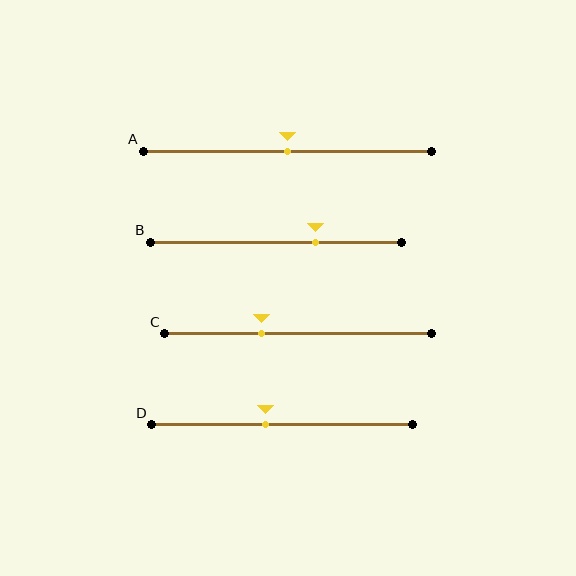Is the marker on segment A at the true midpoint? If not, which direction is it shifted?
Yes, the marker on segment A is at the true midpoint.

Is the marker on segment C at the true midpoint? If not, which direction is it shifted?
No, the marker on segment C is shifted to the left by about 14% of the segment length.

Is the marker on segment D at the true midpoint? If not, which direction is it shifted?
No, the marker on segment D is shifted to the left by about 6% of the segment length.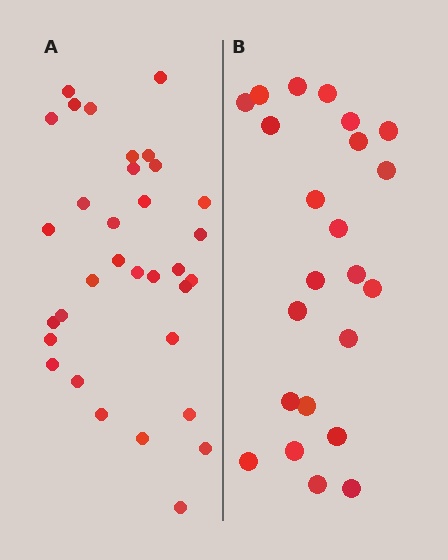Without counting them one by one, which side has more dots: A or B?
Region A (the left region) has more dots.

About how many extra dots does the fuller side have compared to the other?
Region A has roughly 10 or so more dots than region B.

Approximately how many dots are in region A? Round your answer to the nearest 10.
About 30 dots. (The exact count is 33, which rounds to 30.)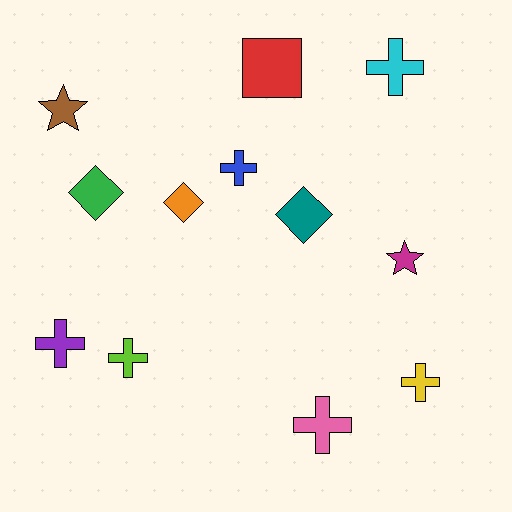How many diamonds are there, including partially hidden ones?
There are 3 diamonds.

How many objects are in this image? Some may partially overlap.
There are 12 objects.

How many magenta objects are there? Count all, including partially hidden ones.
There is 1 magenta object.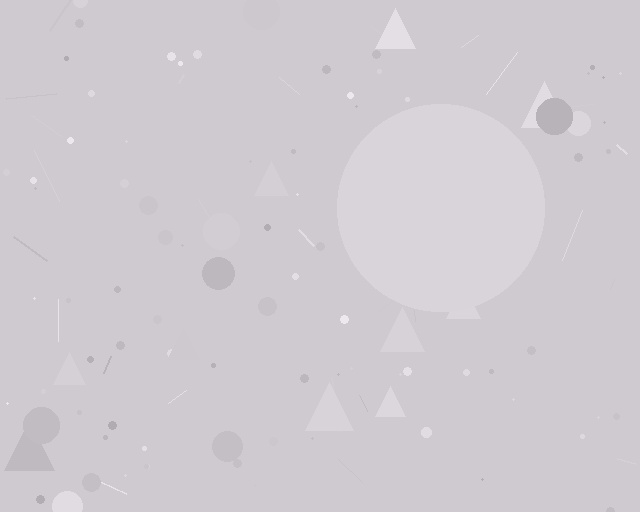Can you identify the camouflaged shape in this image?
The camouflaged shape is a circle.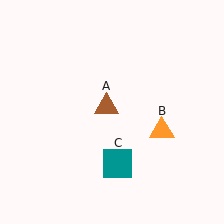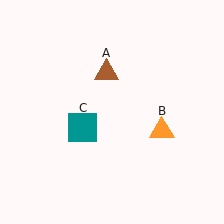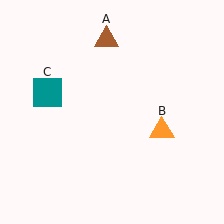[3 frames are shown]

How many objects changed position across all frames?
2 objects changed position: brown triangle (object A), teal square (object C).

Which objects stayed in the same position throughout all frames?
Orange triangle (object B) remained stationary.